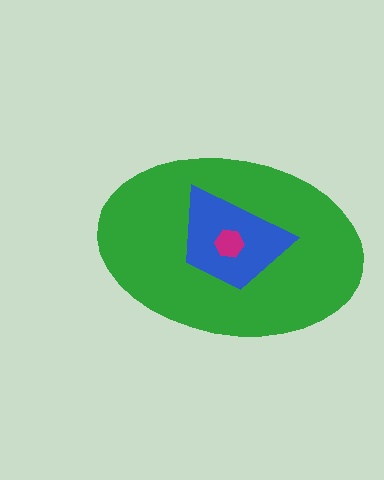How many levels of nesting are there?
3.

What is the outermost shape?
The green ellipse.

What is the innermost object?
The magenta hexagon.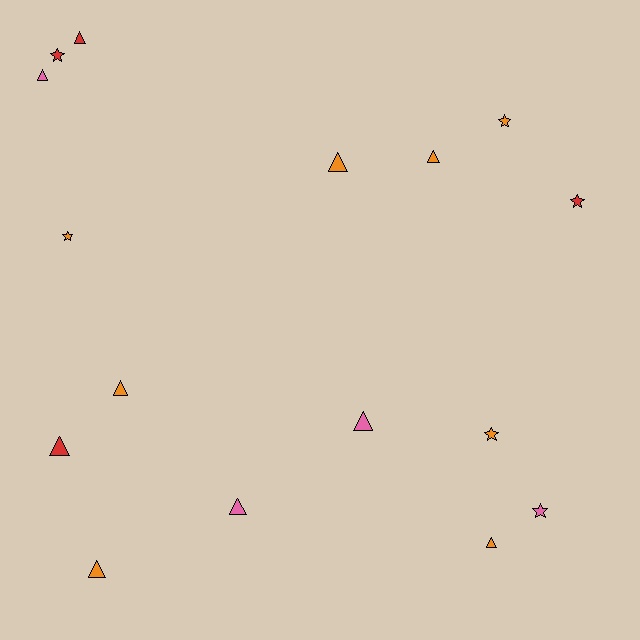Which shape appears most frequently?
Triangle, with 10 objects.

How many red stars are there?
There are 2 red stars.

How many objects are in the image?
There are 16 objects.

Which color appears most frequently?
Orange, with 8 objects.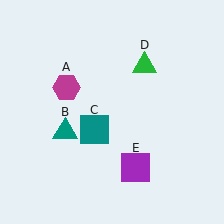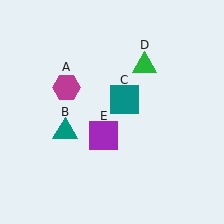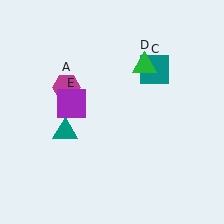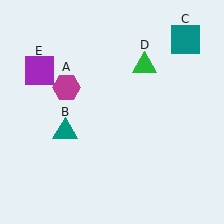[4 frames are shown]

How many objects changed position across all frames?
2 objects changed position: teal square (object C), purple square (object E).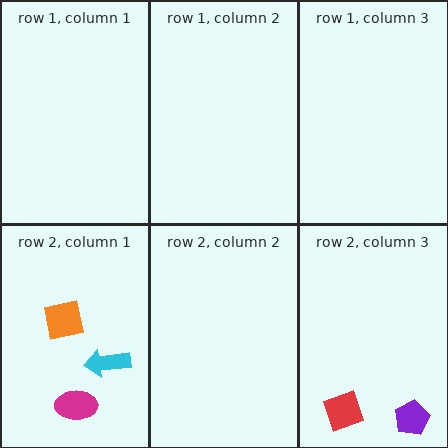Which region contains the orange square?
The row 2, column 1 region.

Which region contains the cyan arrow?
The row 2, column 1 region.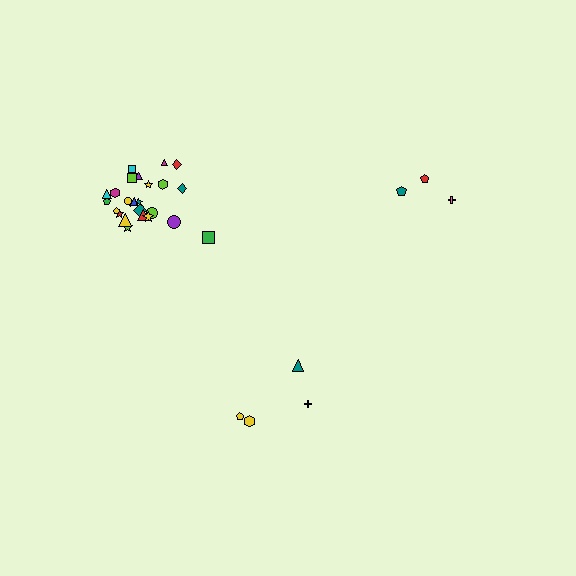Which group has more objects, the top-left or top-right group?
The top-left group.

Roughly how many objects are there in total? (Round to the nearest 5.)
Roughly 30 objects in total.